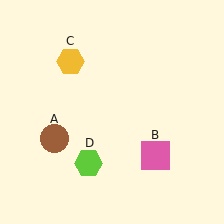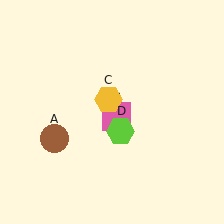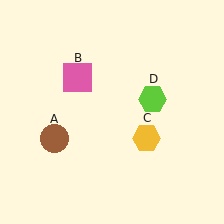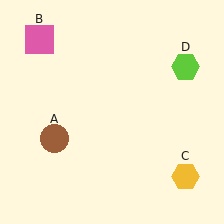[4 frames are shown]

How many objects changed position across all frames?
3 objects changed position: pink square (object B), yellow hexagon (object C), lime hexagon (object D).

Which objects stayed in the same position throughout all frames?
Brown circle (object A) remained stationary.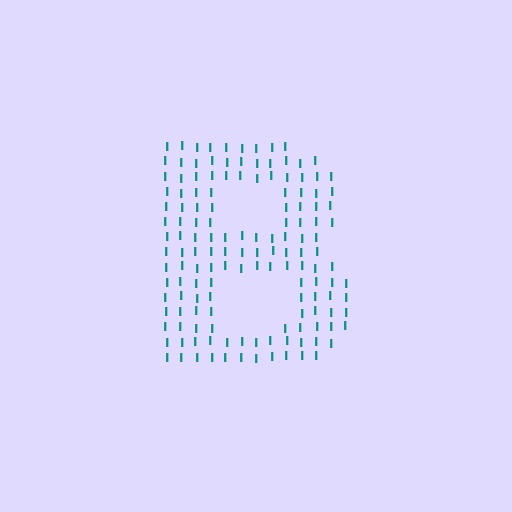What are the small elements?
The small elements are letter I's.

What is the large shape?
The large shape is the letter B.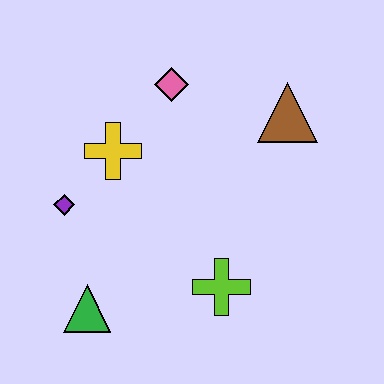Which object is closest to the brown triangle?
The pink diamond is closest to the brown triangle.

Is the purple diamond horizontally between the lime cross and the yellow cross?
No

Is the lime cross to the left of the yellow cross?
No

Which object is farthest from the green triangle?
The brown triangle is farthest from the green triangle.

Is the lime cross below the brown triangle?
Yes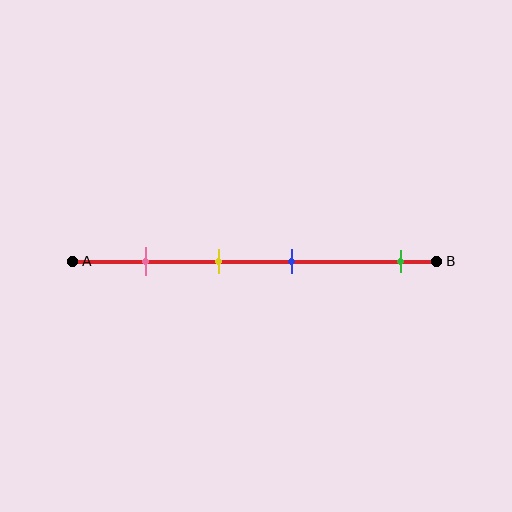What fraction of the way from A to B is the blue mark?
The blue mark is approximately 60% (0.6) of the way from A to B.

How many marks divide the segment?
There are 4 marks dividing the segment.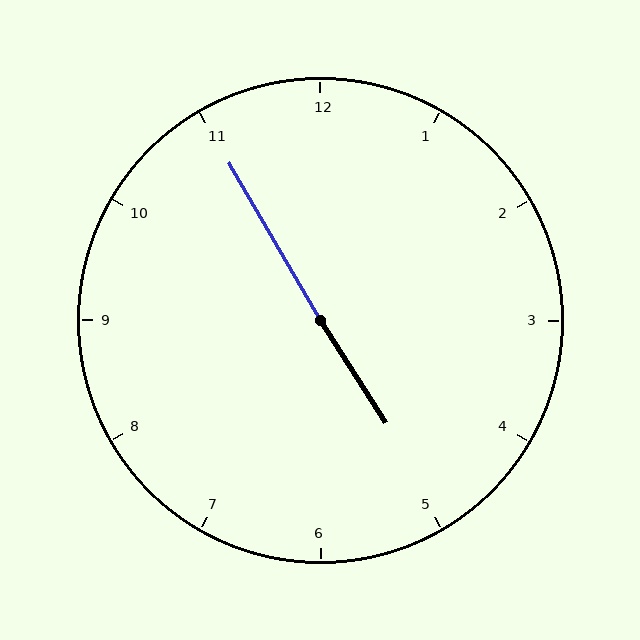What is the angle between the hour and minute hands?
Approximately 178 degrees.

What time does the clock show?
4:55.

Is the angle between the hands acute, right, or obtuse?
It is obtuse.